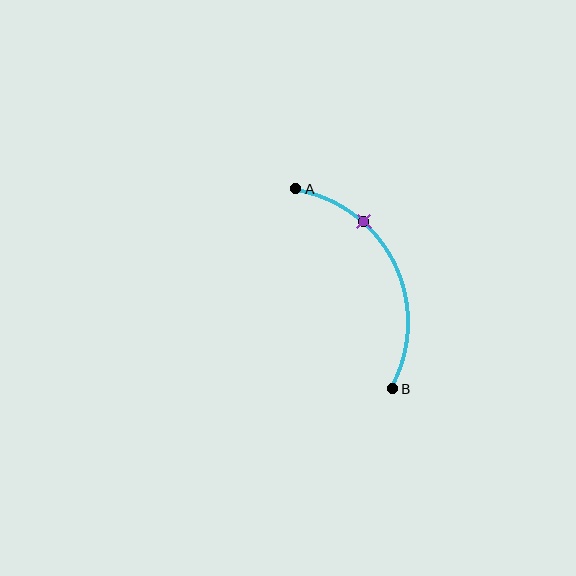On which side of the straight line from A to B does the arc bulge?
The arc bulges to the right of the straight line connecting A and B.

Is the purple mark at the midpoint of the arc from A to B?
No. The purple mark lies on the arc but is closer to endpoint A. The arc midpoint would be at the point on the curve equidistant along the arc from both A and B.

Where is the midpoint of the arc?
The arc midpoint is the point on the curve farthest from the straight line joining A and B. It sits to the right of that line.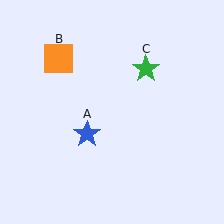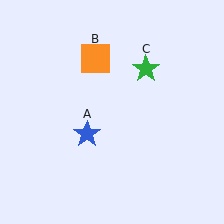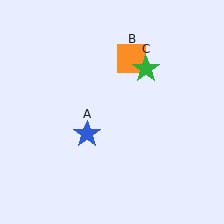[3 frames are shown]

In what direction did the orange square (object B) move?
The orange square (object B) moved right.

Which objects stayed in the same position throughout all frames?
Blue star (object A) and green star (object C) remained stationary.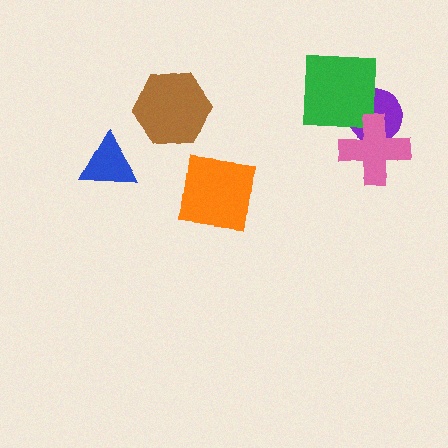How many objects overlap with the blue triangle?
0 objects overlap with the blue triangle.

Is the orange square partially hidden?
No, no other shape covers it.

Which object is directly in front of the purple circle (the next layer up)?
The green square is directly in front of the purple circle.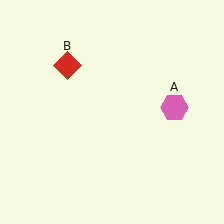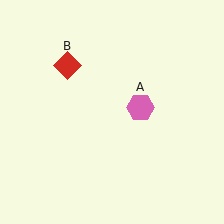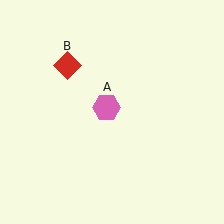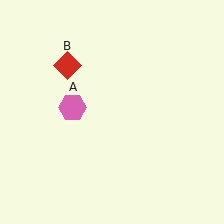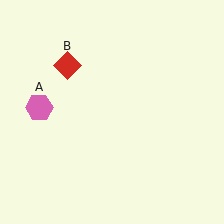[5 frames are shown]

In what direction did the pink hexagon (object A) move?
The pink hexagon (object A) moved left.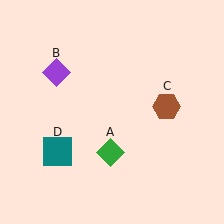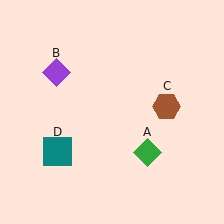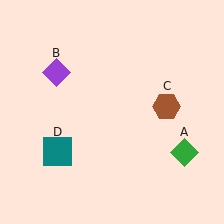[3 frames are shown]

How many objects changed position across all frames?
1 object changed position: green diamond (object A).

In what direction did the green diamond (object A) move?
The green diamond (object A) moved right.